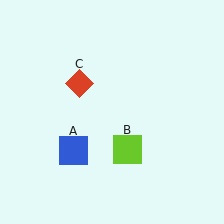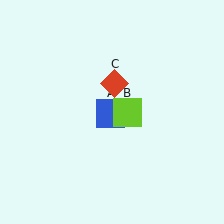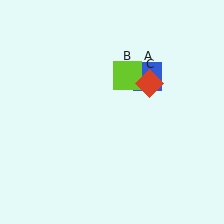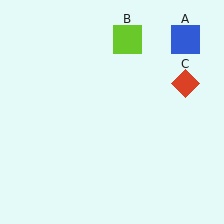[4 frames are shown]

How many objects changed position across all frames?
3 objects changed position: blue square (object A), lime square (object B), red diamond (object C).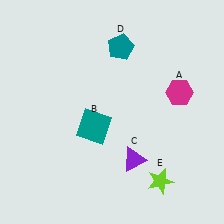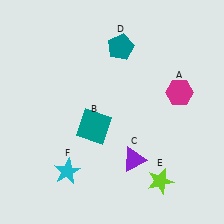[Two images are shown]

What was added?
A cyan star (F) was added in Image 2.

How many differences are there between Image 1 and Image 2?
There is 1 difference between the two images.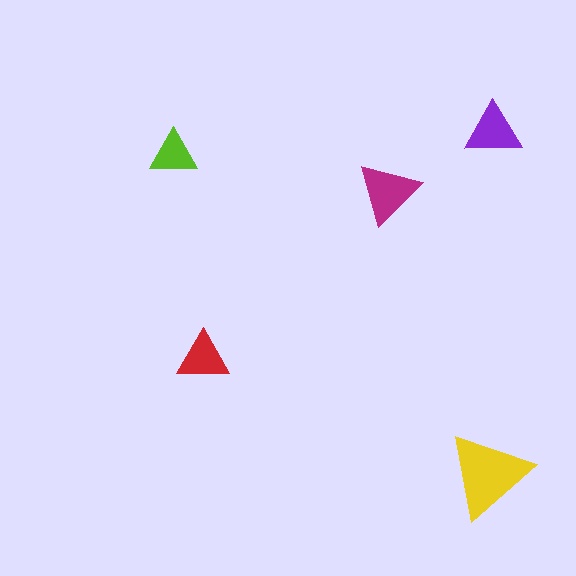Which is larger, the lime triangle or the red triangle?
The red one.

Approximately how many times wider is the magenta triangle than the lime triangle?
About 1.5 times wider.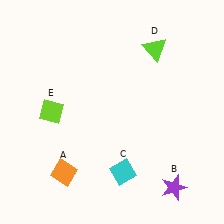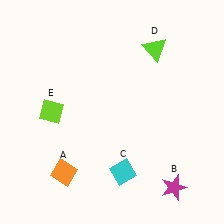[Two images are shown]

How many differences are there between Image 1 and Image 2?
There is 1 difference between the two images.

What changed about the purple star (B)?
In Image 1, B is purple. In Image 2, it changed to magenta.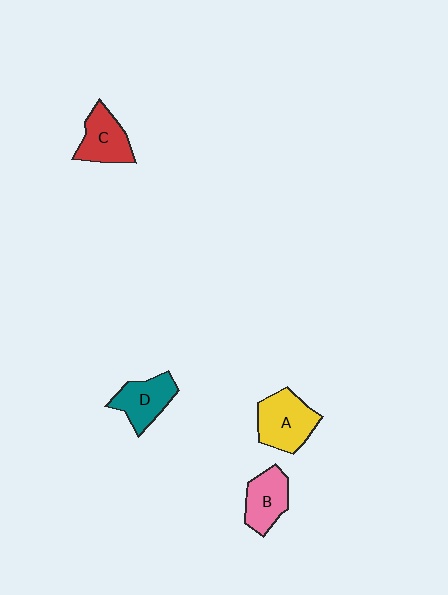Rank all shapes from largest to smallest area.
From largest to smallest: A (yellow), D (teal), C (red), B (pink).